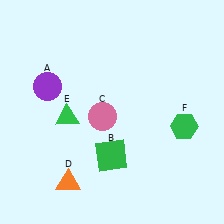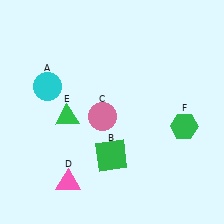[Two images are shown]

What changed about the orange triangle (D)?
In Image 1, D is orange. In Image 2, it changed to pink.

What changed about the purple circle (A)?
In Image 1, A is purple. In Image 2, it changed to cyan.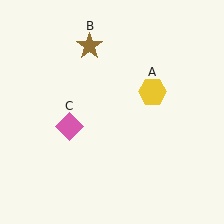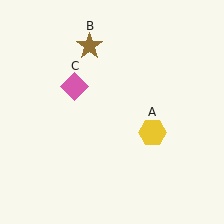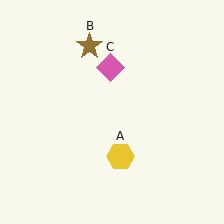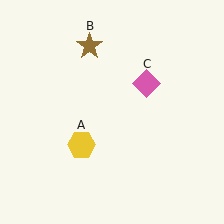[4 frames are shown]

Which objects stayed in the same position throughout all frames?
Brown star (object B) remained stationary.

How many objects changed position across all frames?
2 objects changed position: yellow hexagon (object A), pink diamond (object C).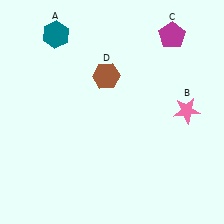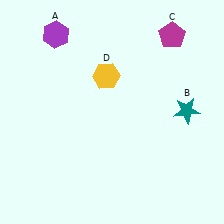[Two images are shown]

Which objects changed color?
A changed from teal to purple. B changed from pink to teal. D changed from brown to yellow.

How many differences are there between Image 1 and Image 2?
There are 3 differences between the two images.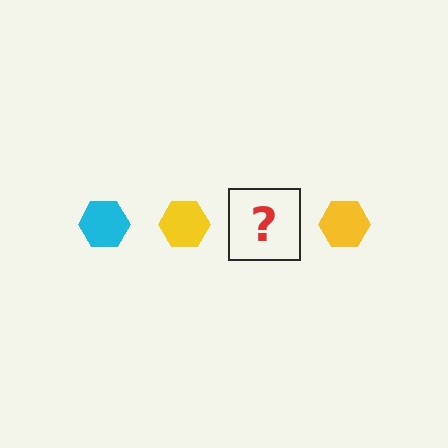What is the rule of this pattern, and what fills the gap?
The rule is that the pattern cycles through cyan, yellow hexagons. The gap should be filled with a cyan hexagon.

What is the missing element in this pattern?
The missing element is a cyan hexagon.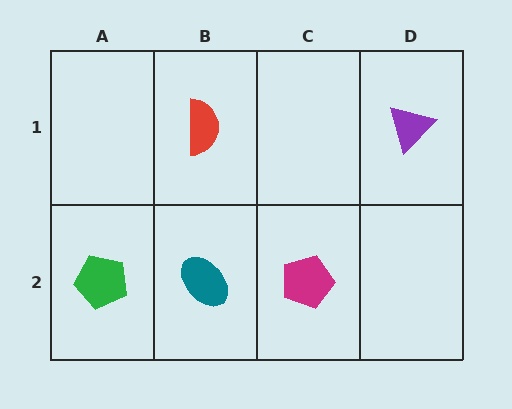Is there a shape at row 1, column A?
No, that cell is empty.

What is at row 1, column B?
A red semicircle.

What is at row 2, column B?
A teal ellipse.